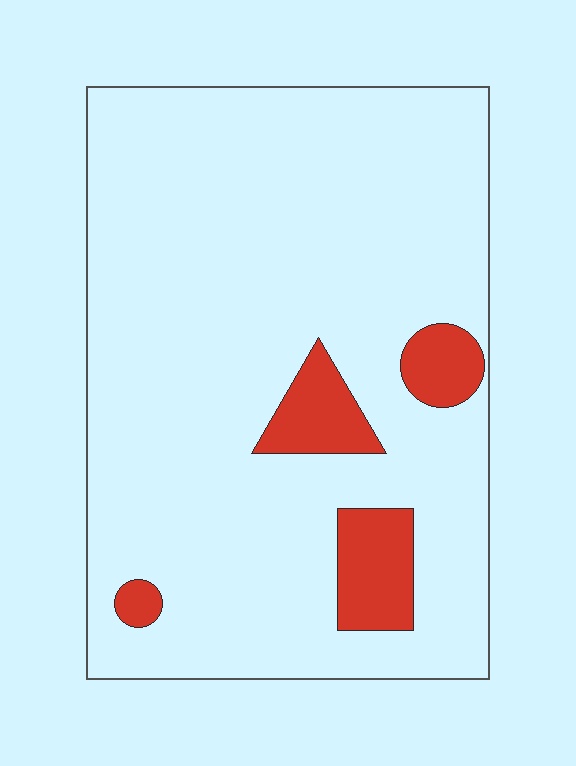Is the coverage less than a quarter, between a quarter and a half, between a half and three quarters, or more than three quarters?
Less than a quarter.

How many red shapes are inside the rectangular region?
4.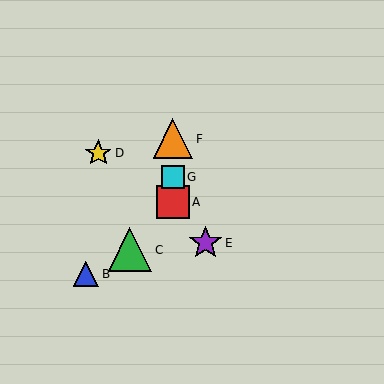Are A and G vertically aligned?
Yes, both are at x≈173.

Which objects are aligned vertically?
Objects A, F, G are aligned vertically.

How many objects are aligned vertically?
3 objects (A, F, G) are aligned vertically.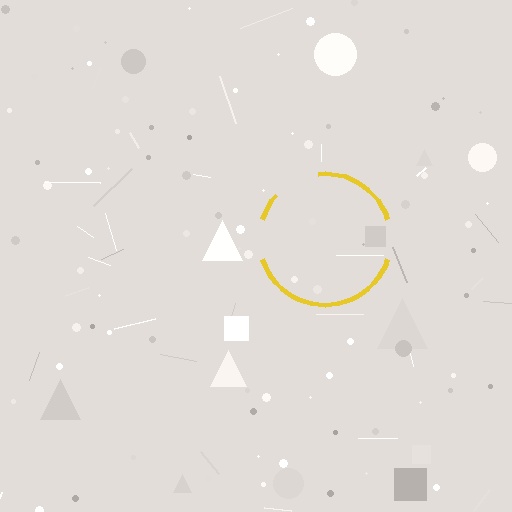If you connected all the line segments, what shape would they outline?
They would outline a circle.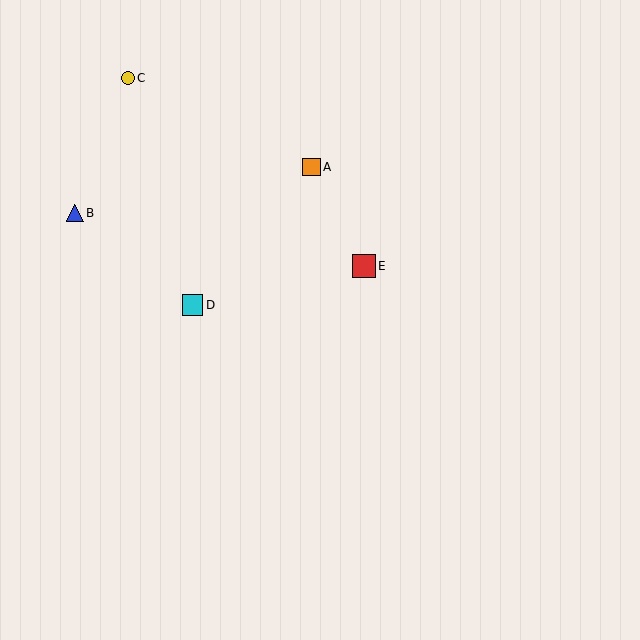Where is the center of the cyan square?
The center of the cyan square is at (193, 305).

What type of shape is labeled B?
Shape B is a blue triangle.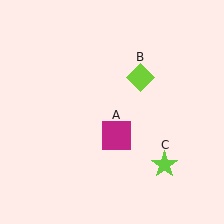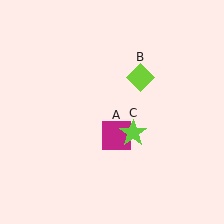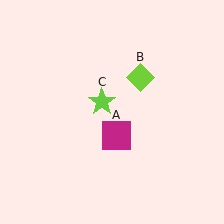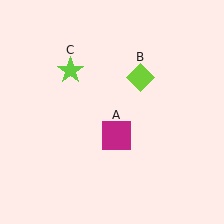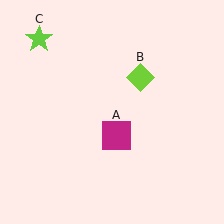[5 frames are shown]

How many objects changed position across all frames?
1 object changed position: lime star (object C).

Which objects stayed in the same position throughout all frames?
Magenta square (object A) and lime diamond (object B) remained stationary.